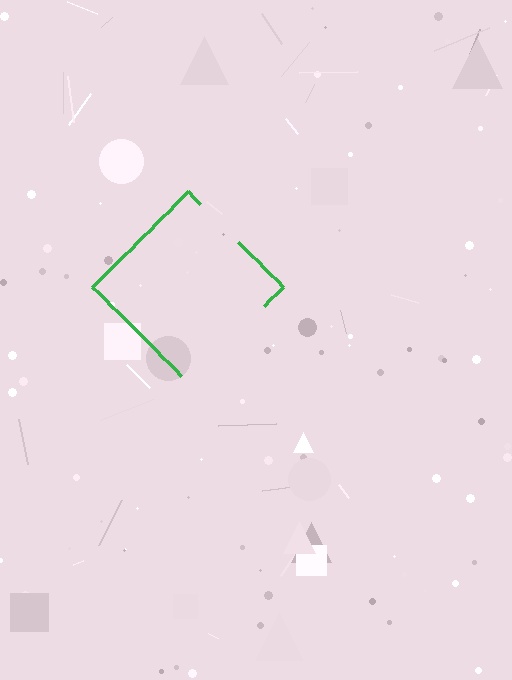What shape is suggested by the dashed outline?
The dashed outline suggests a diamond.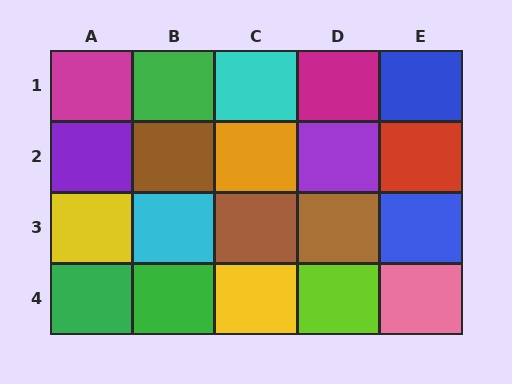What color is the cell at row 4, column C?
Yellow.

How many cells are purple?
2 cells are purple.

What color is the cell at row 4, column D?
Lime.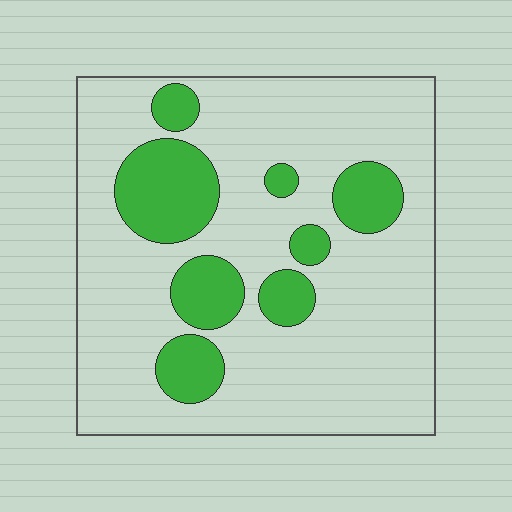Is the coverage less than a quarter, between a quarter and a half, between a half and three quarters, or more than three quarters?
Less than a quarter.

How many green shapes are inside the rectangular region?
8.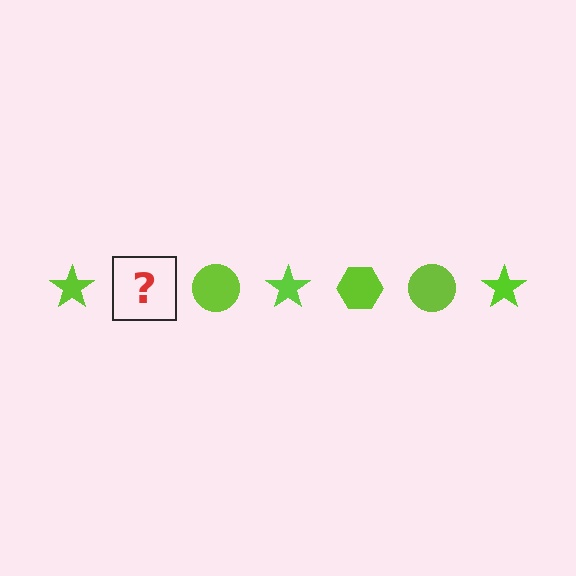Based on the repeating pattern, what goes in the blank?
The blank should be a lime hexagon.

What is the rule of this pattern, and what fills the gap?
The rule is that the pattern cycles through star, hexagon, circle shapes in lime. The gap should be filled with a lime hexagon.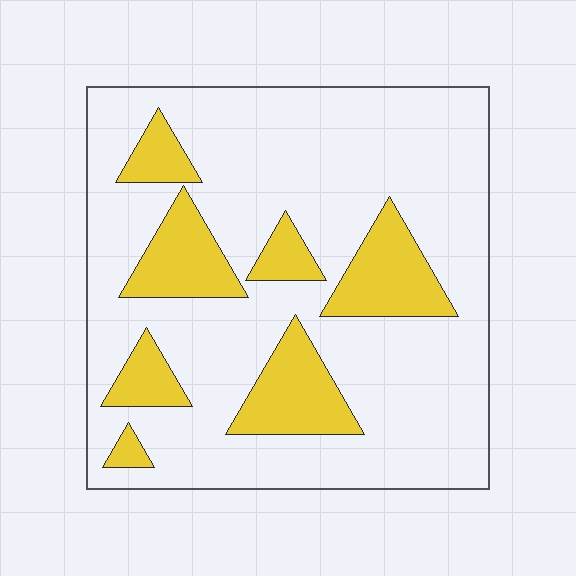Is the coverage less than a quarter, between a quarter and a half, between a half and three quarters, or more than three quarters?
Less than a quarter.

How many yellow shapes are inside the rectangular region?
7.